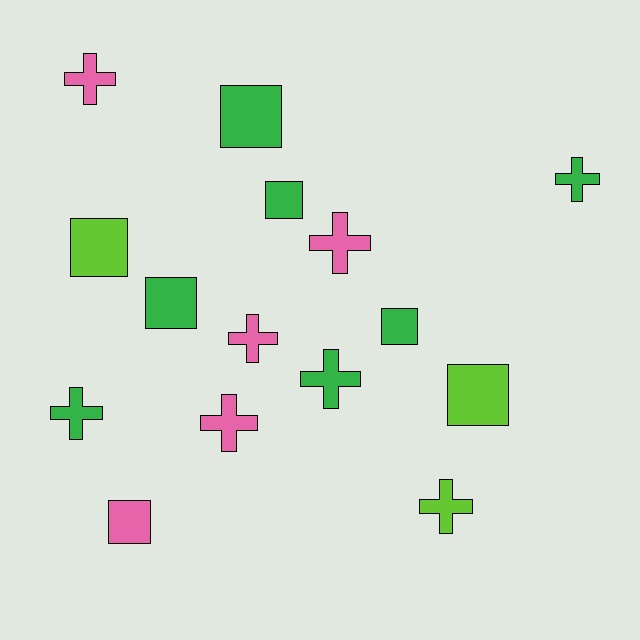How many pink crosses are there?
There are 4 pink crosses.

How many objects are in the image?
There are 15 objects.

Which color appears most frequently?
Green, with 7 objects.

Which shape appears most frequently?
Cross, with 8 objects.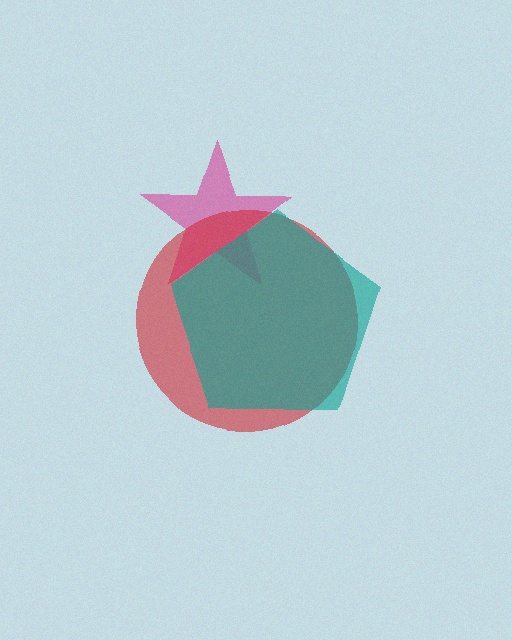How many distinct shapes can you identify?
There are 3 distinct shapes: a magenta star, a red circle, a teal pentagon.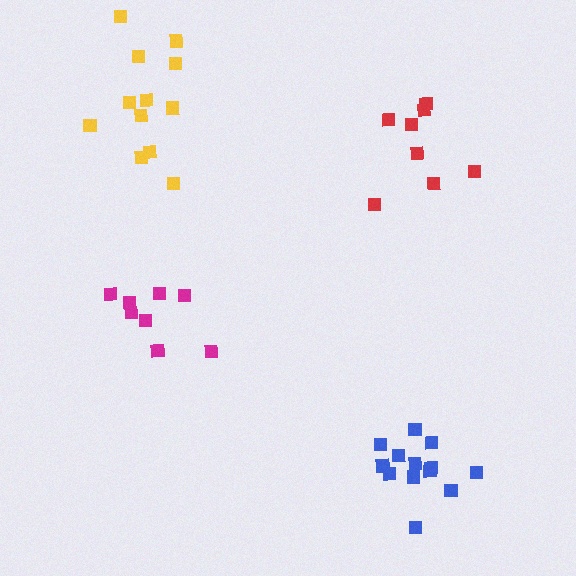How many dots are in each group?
Group 1: 12 dots, Group 2: 13 dots, Group 3: 8 dots, Group 4: 8 dots (41 total).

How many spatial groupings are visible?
There are 4 spatial groupings.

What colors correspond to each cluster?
The clusters are colored: yellow, blue, magenta, red.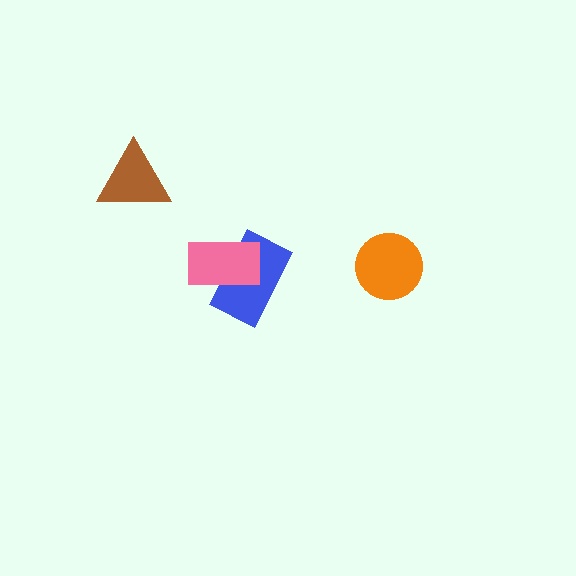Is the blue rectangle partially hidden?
Yes, it is partially covered by another shape.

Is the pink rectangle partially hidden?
No, no other shape covers it.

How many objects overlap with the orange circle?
0 objects overlap with the orange circle.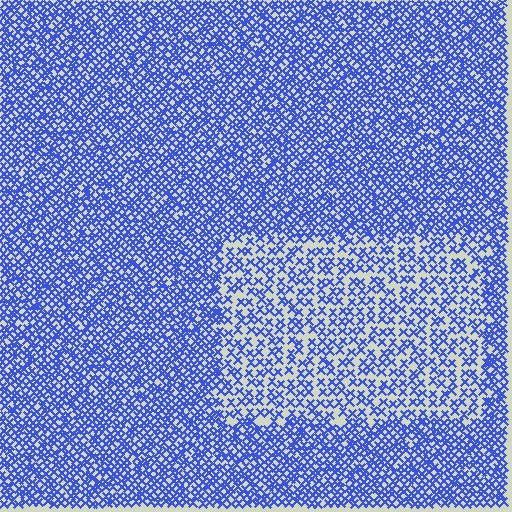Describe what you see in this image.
The image contains small blue elements arranged at two different densities. A rectangle-shaped region is visible where the elements are less densely packed than the surrounding area.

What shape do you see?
I see a rectangle.